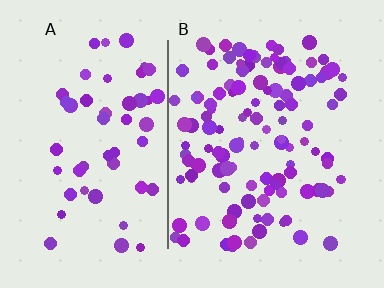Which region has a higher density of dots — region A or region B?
B (the right).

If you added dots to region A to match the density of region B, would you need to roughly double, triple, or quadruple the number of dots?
Approximately double.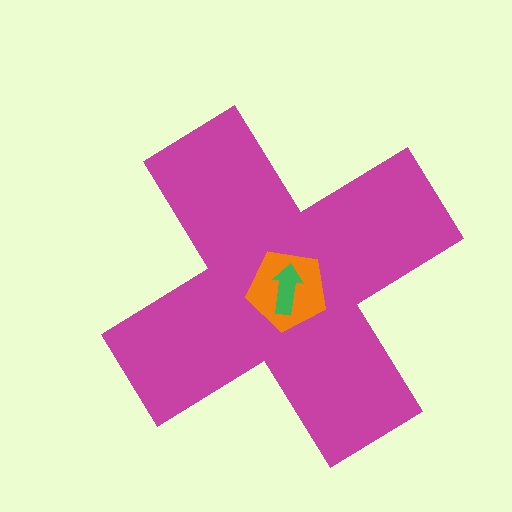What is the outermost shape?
The magenta cross.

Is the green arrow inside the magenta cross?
Yes.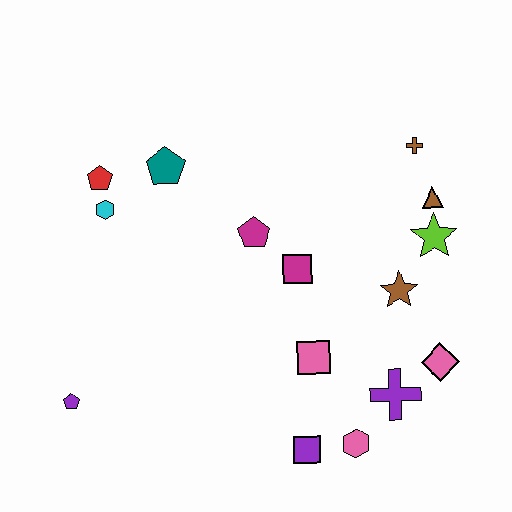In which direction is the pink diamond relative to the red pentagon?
The pink diamond is to the right of the red pentagon.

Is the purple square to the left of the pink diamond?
Yes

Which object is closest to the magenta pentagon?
The magenta square is closest to the magenta pentagon.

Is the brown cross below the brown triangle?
No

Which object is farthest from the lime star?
The purple pentagon is farthest from the lime star.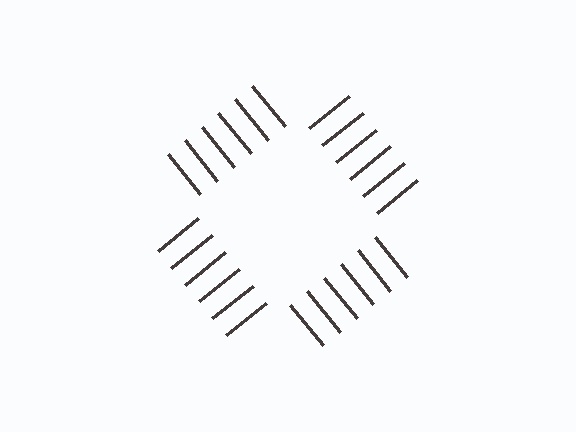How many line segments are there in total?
24 — 6 along each of the 4 edges.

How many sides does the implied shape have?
4 sides — the line-ends trace a square.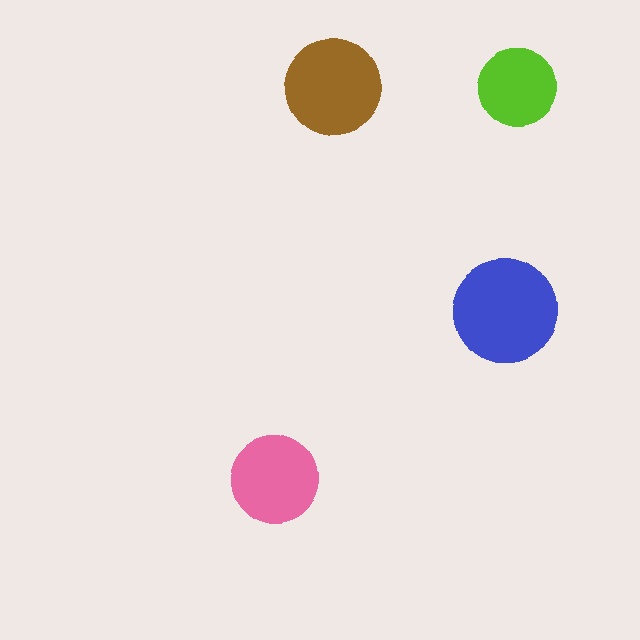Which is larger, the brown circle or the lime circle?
The brown one.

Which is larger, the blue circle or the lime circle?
The blue one.